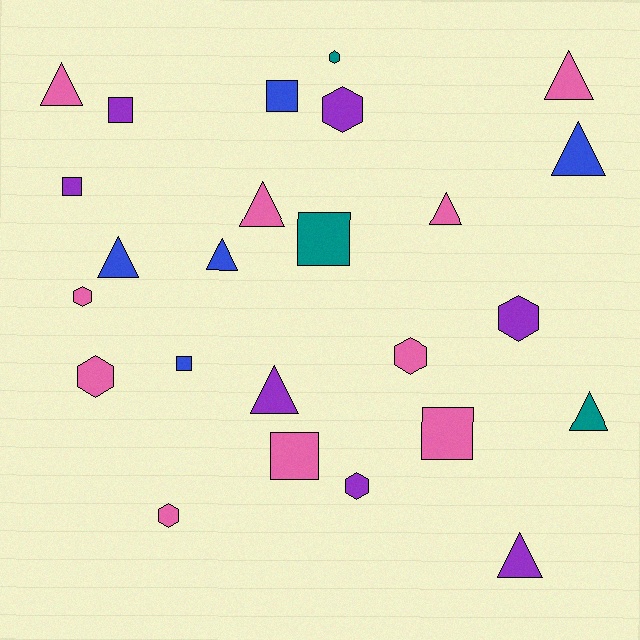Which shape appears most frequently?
Triangle, with 10 objects.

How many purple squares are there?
There are 2 purple squares.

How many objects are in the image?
There are 25 objects.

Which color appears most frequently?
Pink, with 10 objects.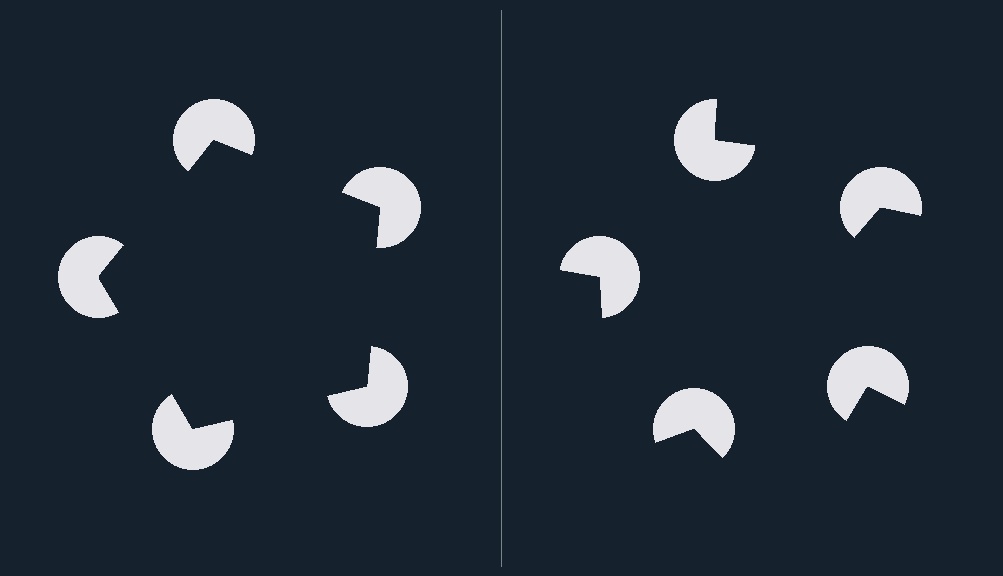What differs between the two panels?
The pac-man discs are positioned identically on both sides; only the wedge orientations differ. On the left they align to a pentagon; on the right they are misaligned.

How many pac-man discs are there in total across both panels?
10 — 5 on each side.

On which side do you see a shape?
An illusory pentagon appears on the left side. On the right side the wedge cuts are rotated, so no coherent shape forms.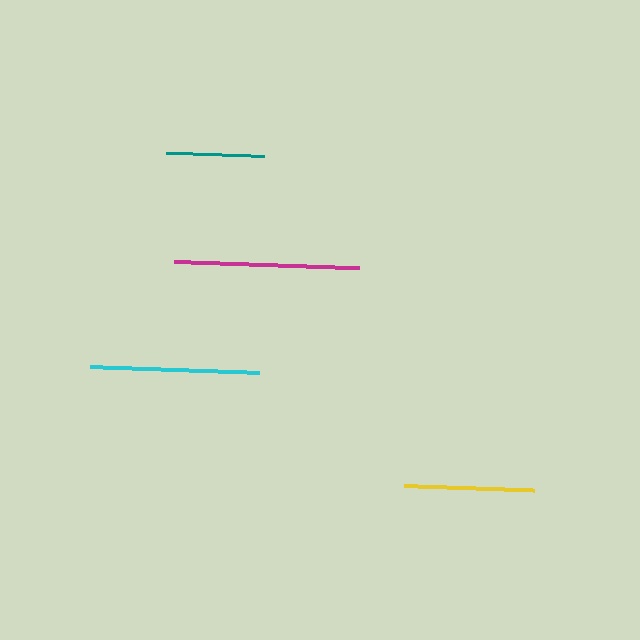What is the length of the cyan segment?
The cyan segment is approximately 169 pixels long.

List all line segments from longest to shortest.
From longest to shortest: magenta, cyan, yellow, teal.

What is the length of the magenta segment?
The magenta segment is approximately 185 pixels long.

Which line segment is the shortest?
The teal line is the shortest at approximately 98 pixels.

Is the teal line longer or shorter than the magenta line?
The magenta line is longer than the teal line.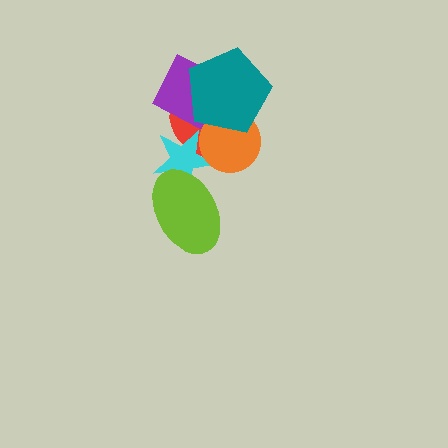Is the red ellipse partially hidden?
Yes, it is partially covered by another shape.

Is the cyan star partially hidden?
Yes, it is partially covered by another shape.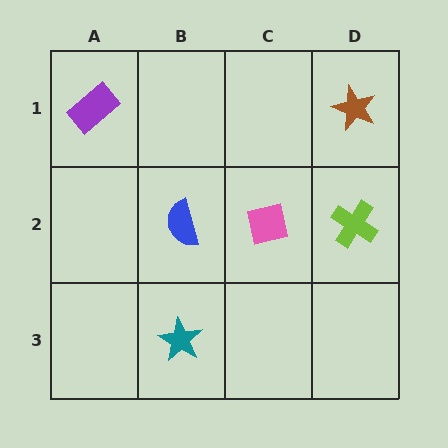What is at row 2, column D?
A lime cross.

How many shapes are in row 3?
1 shape.